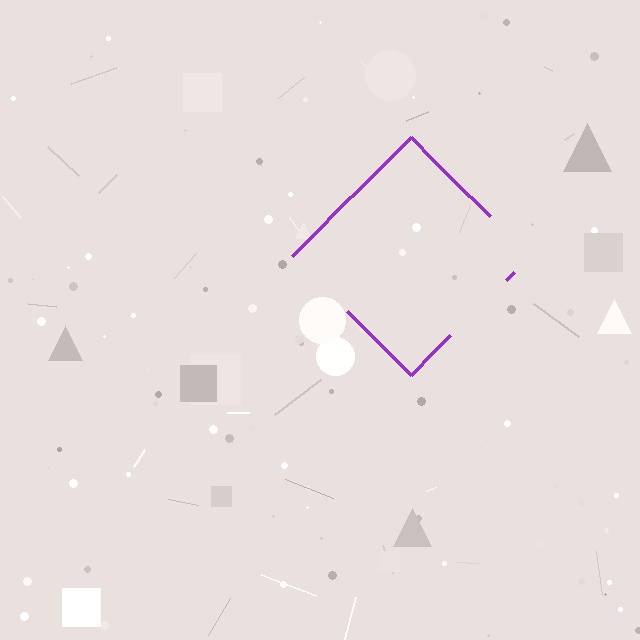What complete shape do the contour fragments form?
The contour fragments form a diamond.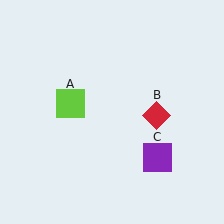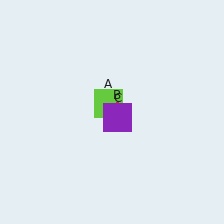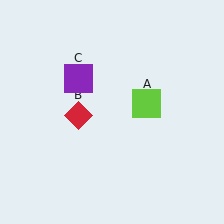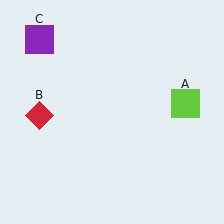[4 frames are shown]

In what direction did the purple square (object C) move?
The purple square (object C) moved up and to the left.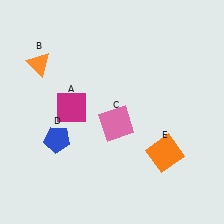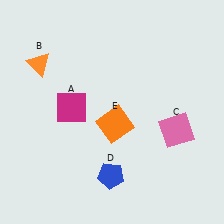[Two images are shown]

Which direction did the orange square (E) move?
The orange square (E) moved left.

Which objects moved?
The objects that moved are: the pink square (C), the blue pentagon (D), the orange square (E).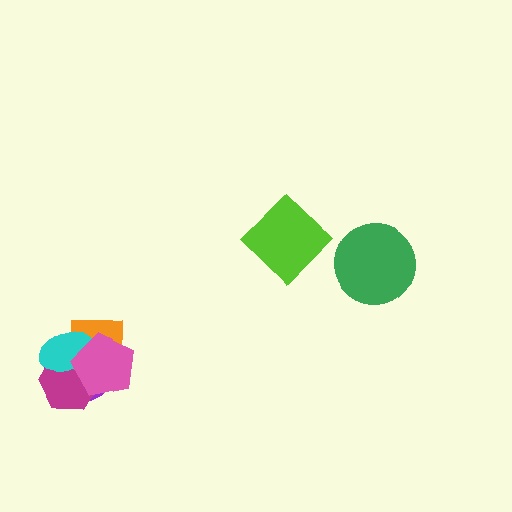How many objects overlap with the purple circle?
4 objects overlap with the purple circle.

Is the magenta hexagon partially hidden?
Yes, it is partially covered by another shape.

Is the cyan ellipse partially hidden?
Yes, it is partially covered by another shape.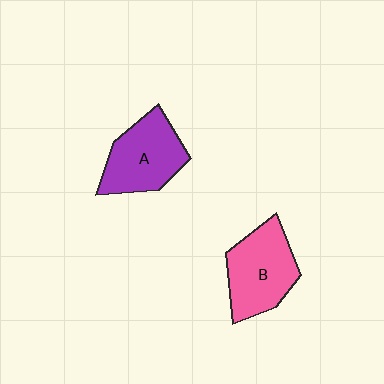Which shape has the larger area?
Shape B (pink).